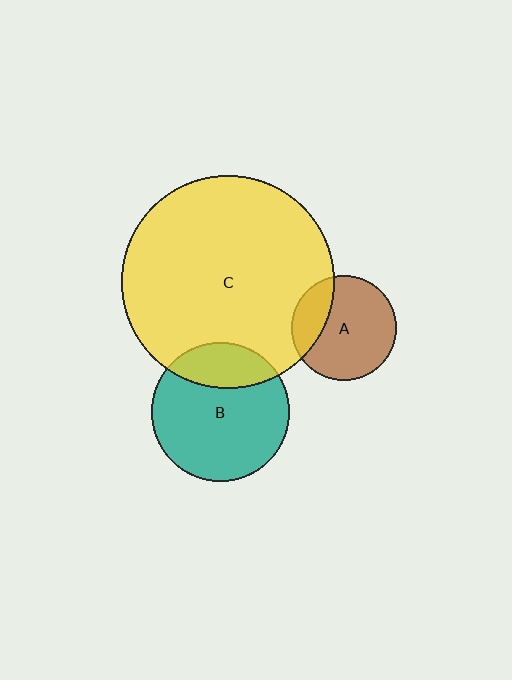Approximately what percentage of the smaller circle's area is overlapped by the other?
Approximately 25%.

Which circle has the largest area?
Circle C (yellow).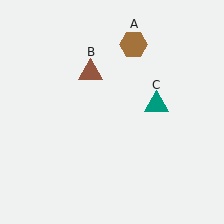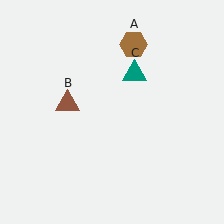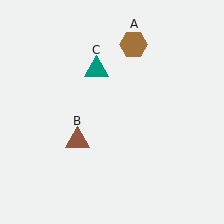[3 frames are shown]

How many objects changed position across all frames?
2 objects changed position: brown triangle (object B), teal triangle (object C).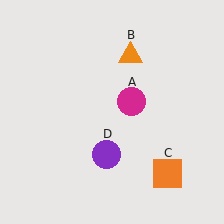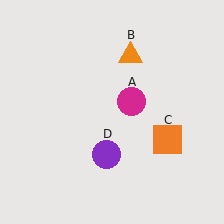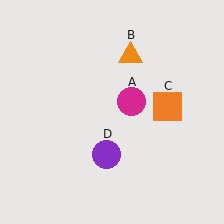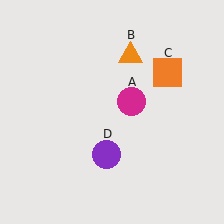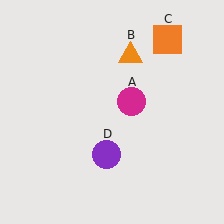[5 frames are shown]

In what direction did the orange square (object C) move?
The orange square (object C) moved up.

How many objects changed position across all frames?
1 object changed position: orange square (object C).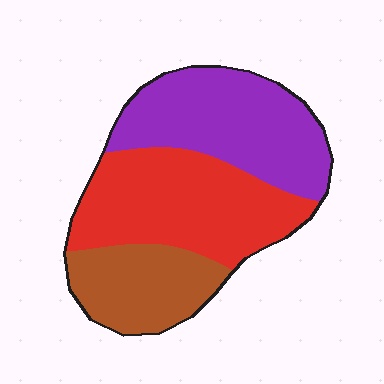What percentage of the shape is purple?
Purple takes up about three eighths (3/8) of the shape.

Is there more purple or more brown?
Purple.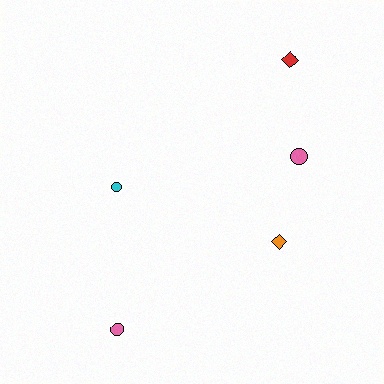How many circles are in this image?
There are 3 circles.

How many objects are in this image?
There are 5 objects.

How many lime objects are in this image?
There are no lime objects.